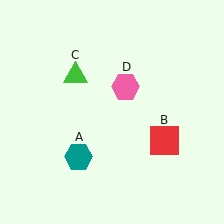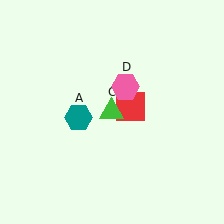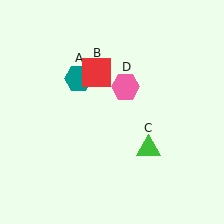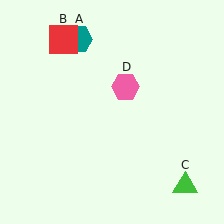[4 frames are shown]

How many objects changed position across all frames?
3 objects changed position: teal hexagon (object A), red square (object B), green triangle (object C).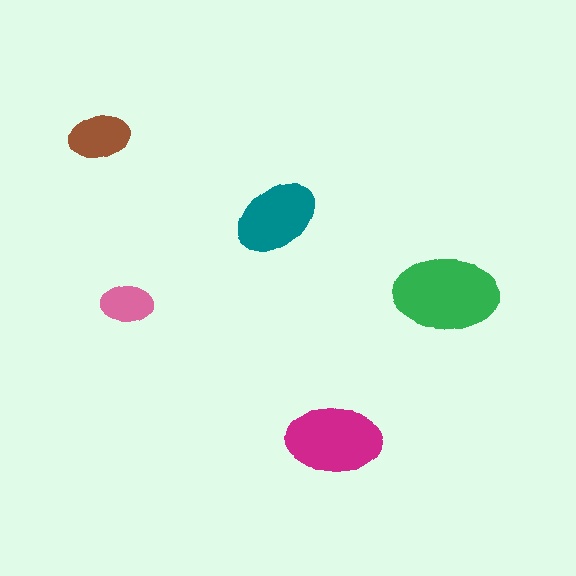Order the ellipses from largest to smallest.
the green one, the magenta one, the teal one, the brown one, the pink one.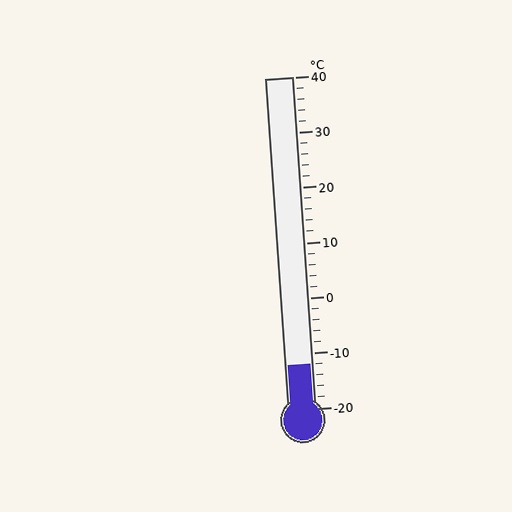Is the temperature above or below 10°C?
The temperature is below 10°C.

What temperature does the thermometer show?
The thermometer shows approximately -12°C.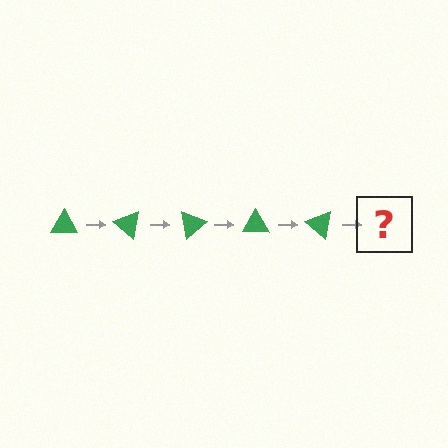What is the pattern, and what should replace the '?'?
The pattern is that the triangle rotates 40 degrees each step. The '?' should be a green triangle rotated 200 degrees.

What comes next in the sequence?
The next element should be a green triangle rotated 200 degrees.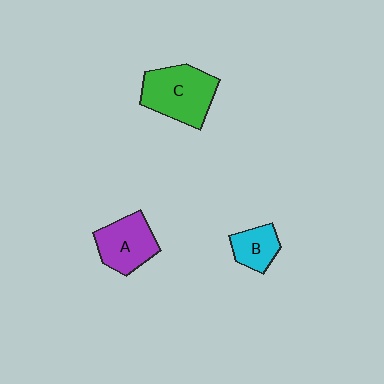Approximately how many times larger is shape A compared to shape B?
Approximately 1.6 times.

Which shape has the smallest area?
Shape B (cyan).